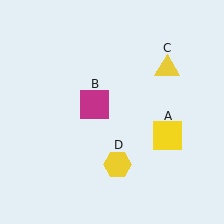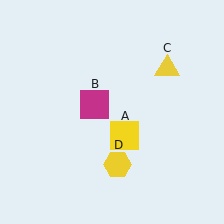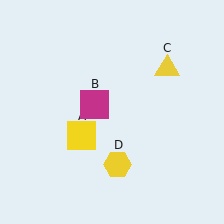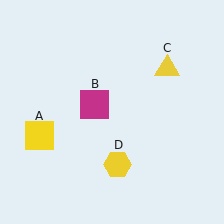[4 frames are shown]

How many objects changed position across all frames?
1 object changed position: yellow square (object A).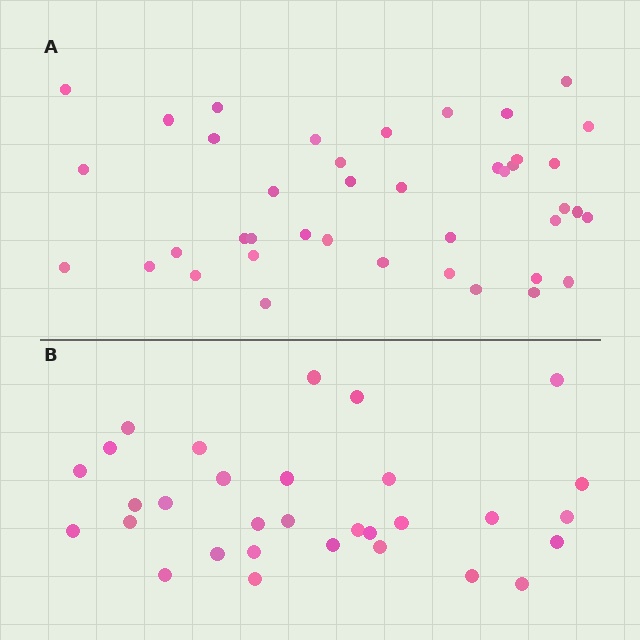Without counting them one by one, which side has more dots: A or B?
Region A (the top region) has more dots.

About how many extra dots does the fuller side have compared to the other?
Region A has roughly 10 or so more dots than region B.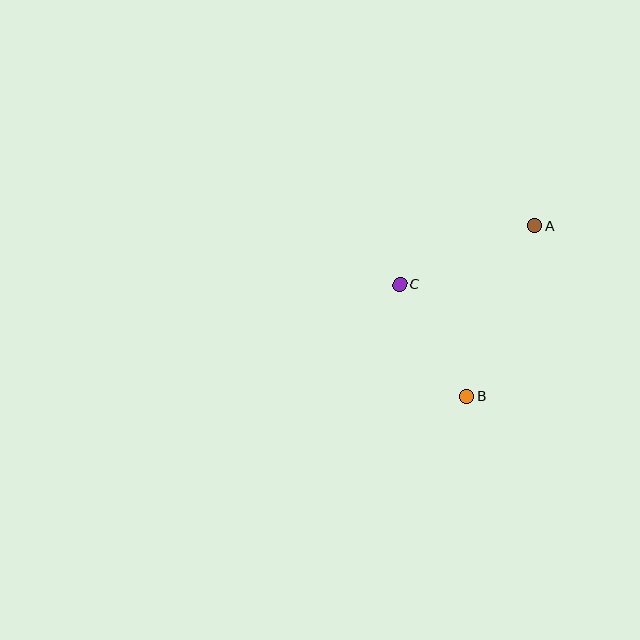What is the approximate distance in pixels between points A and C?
The distance between A and C is approximately 148 pixels.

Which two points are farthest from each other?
Points A and B are farthest from each other.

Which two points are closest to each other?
Points B and C are closest to each other.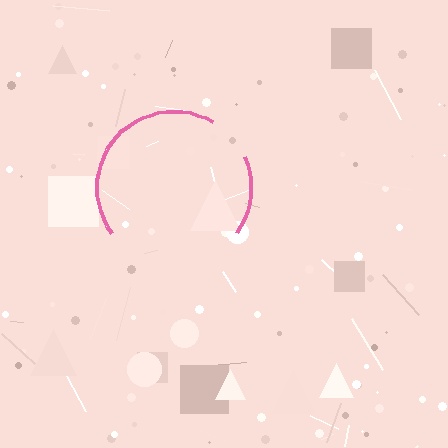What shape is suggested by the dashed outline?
The dashed outline suggests a circle.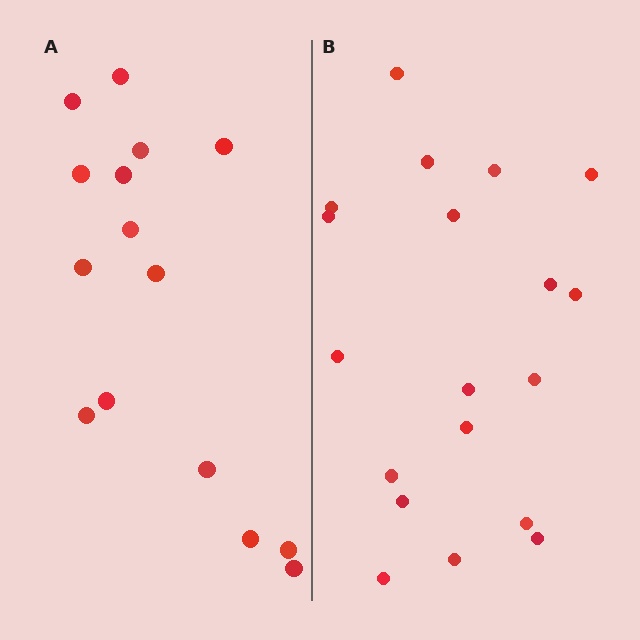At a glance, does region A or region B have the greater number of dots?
Region B (the right region) has more dots.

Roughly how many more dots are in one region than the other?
Region B has about 4 more dots than region A.